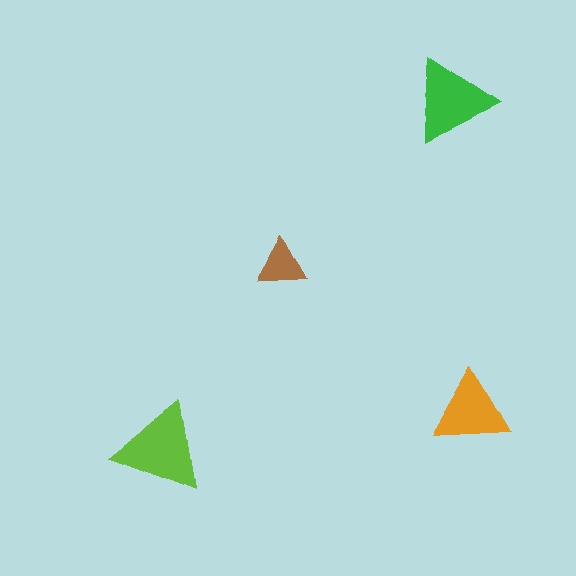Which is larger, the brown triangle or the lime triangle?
The lime one.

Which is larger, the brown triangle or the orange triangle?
The orange one.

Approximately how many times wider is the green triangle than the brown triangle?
About 1.5 times wider.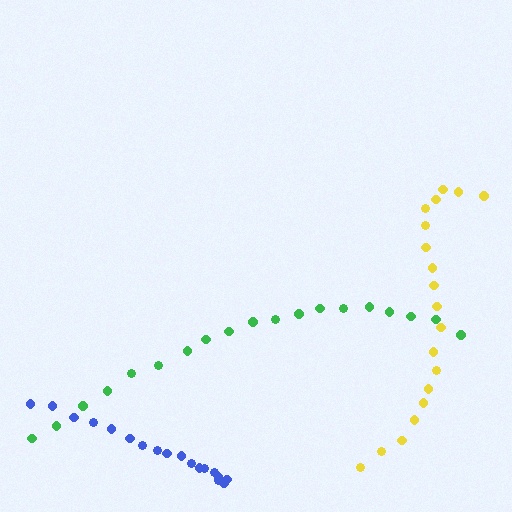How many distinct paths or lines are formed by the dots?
There are 3 distinct paths.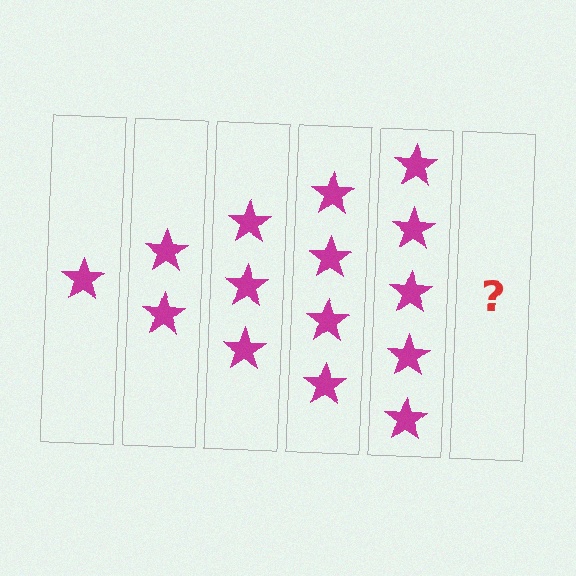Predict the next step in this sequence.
The next step is 6 stars.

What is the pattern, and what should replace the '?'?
The pattern is that each step adds one more star. The '?' should be 6 stars.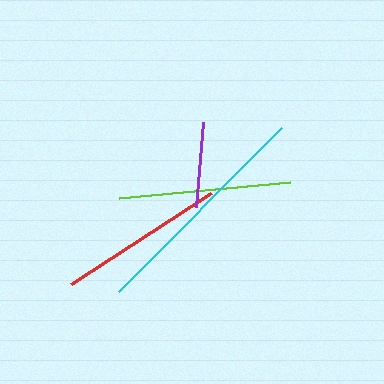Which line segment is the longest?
The cyan line is the longest at approximately 232 pixels.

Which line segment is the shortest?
The purple line is the shortest at approximately 85 pixels.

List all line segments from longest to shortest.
From longest to shortest: cyan, lime, red, purple.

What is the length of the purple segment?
The purple segment is approximately 85 pixels long.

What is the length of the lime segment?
The lime segment is approximately 172 pixels long.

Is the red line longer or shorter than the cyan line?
The cyan line is longer than the red line.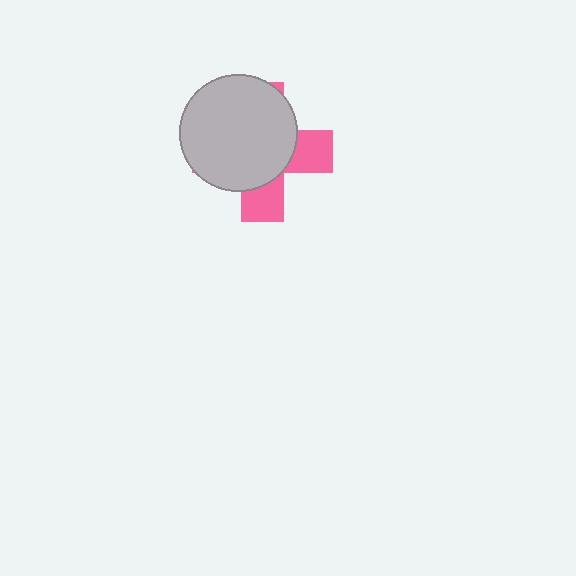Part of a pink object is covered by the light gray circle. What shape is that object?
It is a cross.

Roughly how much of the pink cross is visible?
A small part of it is visible (roughly 33%).